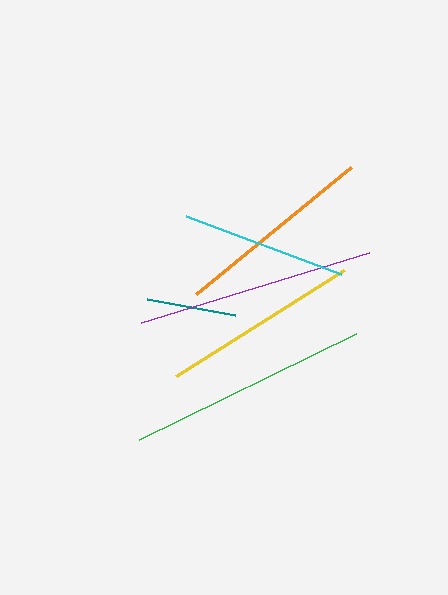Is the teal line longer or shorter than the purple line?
The purple line is longer than the teal line.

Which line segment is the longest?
The green line is the longest at approximately 242 pixels.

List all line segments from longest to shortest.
From longest to shortest: green, purple, orange, yellow, cyan, teal.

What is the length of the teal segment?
The teal segment is approximately 89 pixels long.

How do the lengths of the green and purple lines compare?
The green and purple lines are approximately the same length.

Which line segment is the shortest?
The teal line is the shortest at approximately 89 pixels.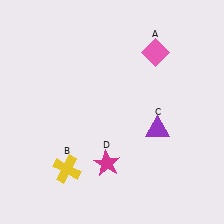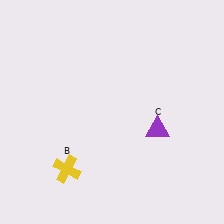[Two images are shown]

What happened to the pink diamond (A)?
The pink diamond (A) was removed in Image 2. It was in the top-right area of Image 1.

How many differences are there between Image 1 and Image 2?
There are 2 differences between the two images.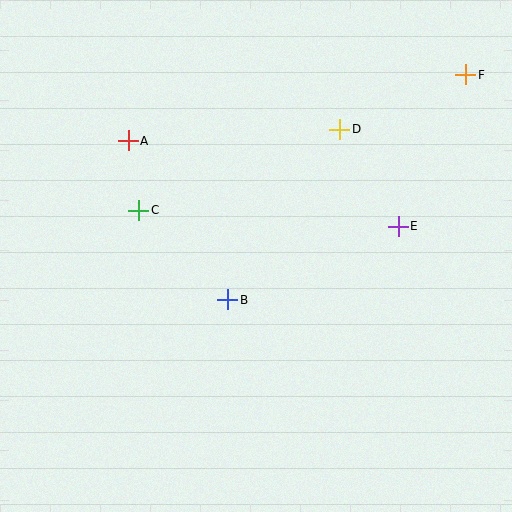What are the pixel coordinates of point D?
Point D is at (340, 129).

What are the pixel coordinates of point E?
Point E is at (398, 226).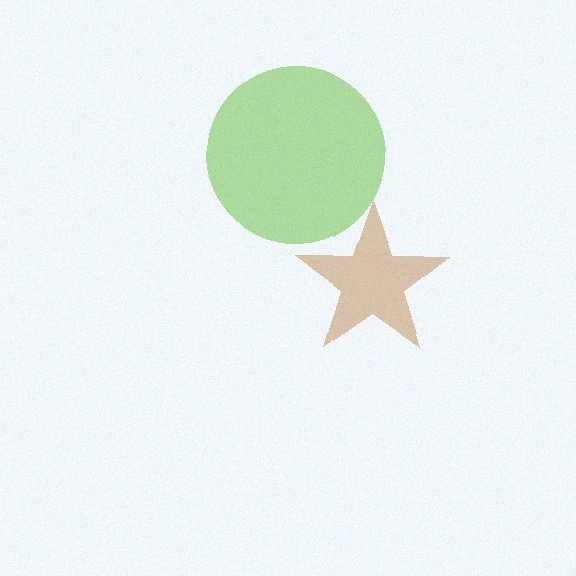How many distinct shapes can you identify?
There are 2 distinct shapes: a lime circle, a brown star.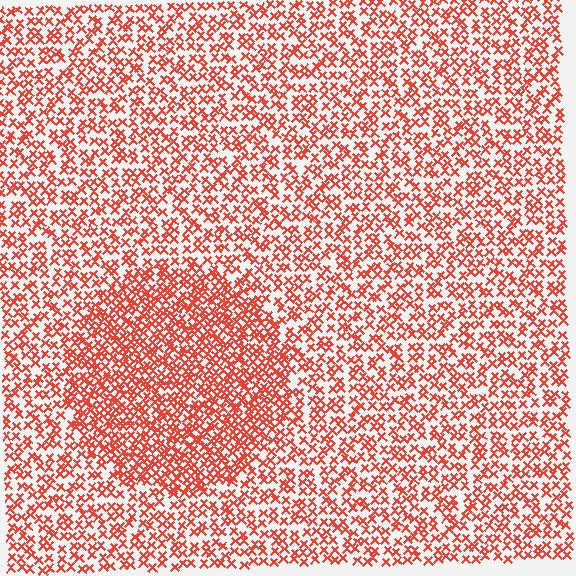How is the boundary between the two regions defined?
The boundary is defined by a change in element density (approximately 1.7x ratio). All elements are the same color, size, and shape.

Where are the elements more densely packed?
The elements are more densely packed inside the circle boundary.